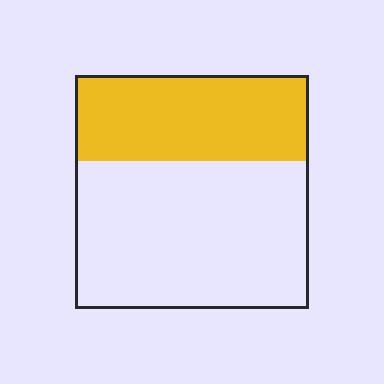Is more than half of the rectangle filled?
No.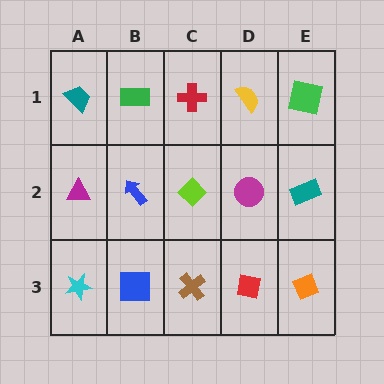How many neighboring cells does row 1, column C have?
3.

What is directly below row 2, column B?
A blue square.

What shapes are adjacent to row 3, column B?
A blue arrow (row 2, column B), a cyan star (row 3, column A), a brown cross (row 3, column C).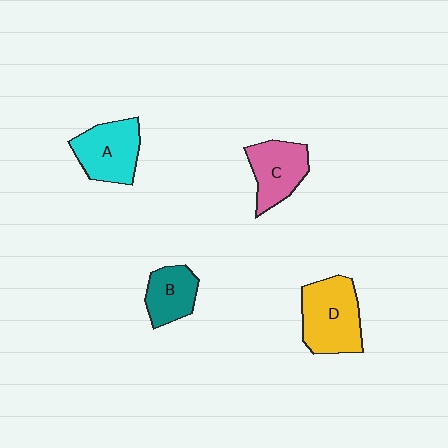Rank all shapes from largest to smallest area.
From largest to smallest: D (yellow), A (cyan), C (pink), B (teal).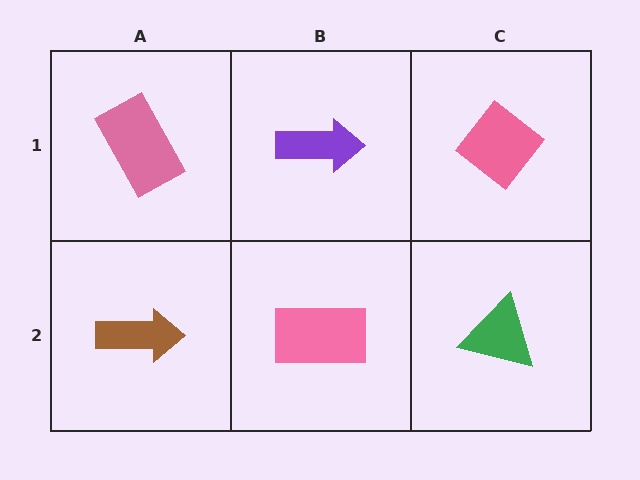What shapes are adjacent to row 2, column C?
A pink diamond (row 1, column C), a pink rectangle (row 2, column B).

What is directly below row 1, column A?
A brown arrow.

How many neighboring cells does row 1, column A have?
2.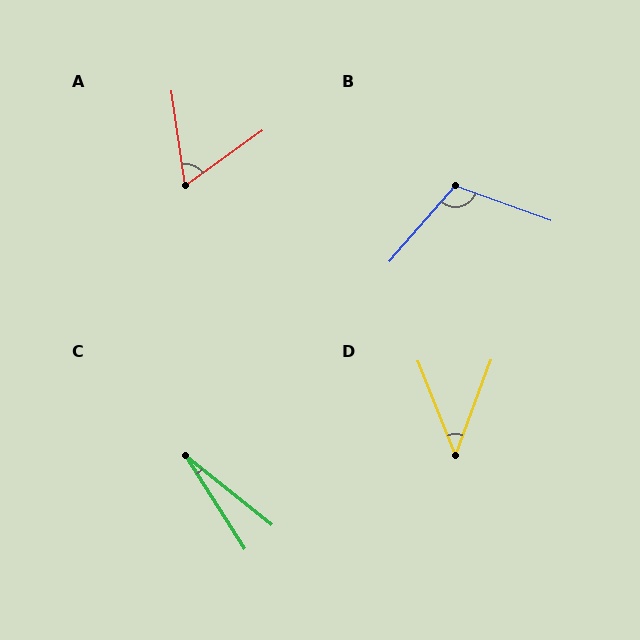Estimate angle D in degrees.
Approximately 42 degrees.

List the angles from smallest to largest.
C (19°), D (42°), A (62°), B (111°).